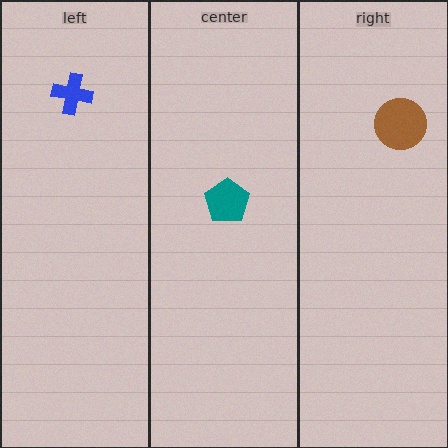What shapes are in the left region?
The blue cross.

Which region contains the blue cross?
The left region.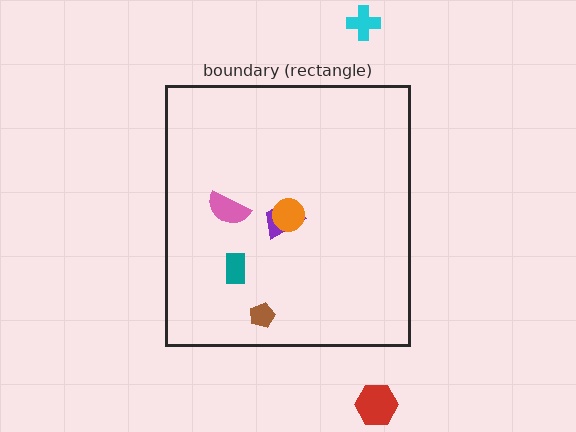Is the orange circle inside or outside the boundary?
Inside.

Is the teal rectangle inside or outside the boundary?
Inside.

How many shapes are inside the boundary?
5 inside, 2 outside.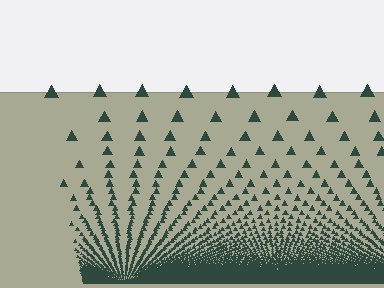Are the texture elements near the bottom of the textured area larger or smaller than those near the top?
Smaller. The gradient is inverted — elements near the bottom are smaller and denser.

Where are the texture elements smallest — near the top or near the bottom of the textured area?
Near the bottom.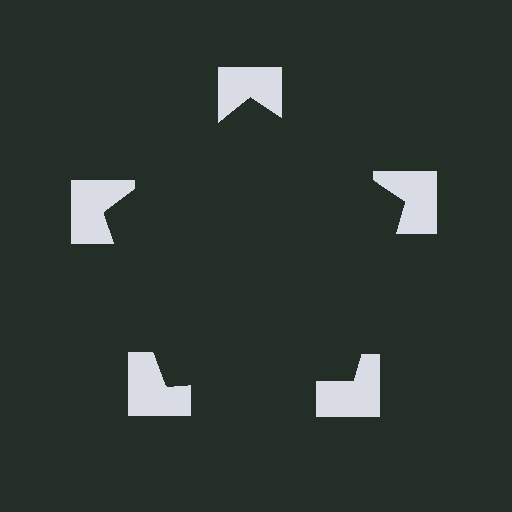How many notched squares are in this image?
There are 5 — one at each vertex of the illusory pentagon.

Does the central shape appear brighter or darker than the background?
It typically appears slightly darker than the background, even though no actual brightness change is drawn.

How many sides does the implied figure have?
5 sides.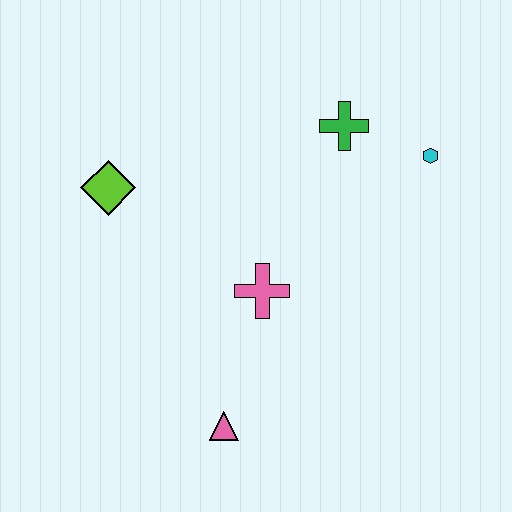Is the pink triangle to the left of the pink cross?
Yes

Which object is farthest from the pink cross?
The cyan hexagon is farthest from the pink cross.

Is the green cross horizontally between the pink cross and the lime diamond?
No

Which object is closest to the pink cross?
The pink triangle is closest to the pink cross.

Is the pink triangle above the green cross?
No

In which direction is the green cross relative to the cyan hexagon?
The green cross is to the left of the cyan hexagon.